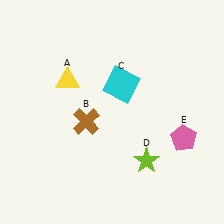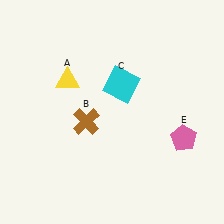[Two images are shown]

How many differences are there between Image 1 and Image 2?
There is 1 difference between the two images.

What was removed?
The lime star (D) was removed in Image 2.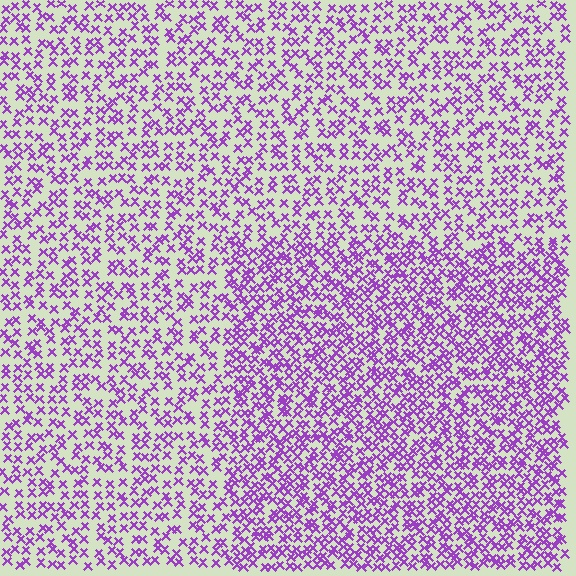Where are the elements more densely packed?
The elements are more densely packed inside the rectangle boundary.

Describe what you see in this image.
The image contains small purple elements arranged at two different densities. A rectangle-shaped region is visible where the elements are more densely packed than the surrounding area.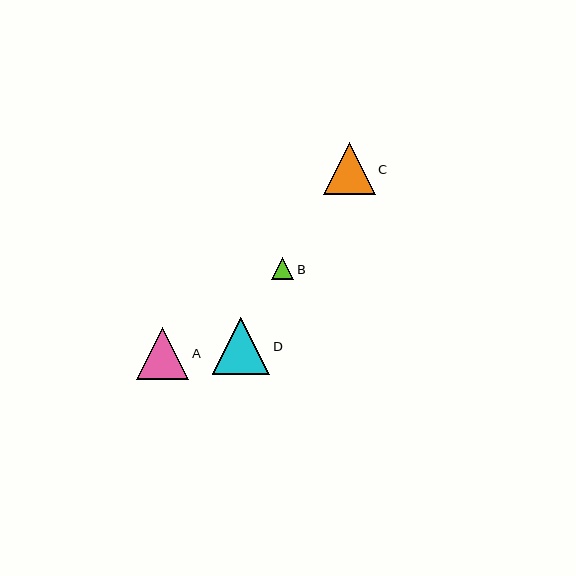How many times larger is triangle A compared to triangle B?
Triangle A is approximately 2.4 times the size of triangle B.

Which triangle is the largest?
Triangle D is the largest with a size of approximately 57 pixels.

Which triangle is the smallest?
Triangle B is the smallest with a size of approximately 22 pixels.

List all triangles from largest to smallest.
From largest to smallest: D, A, C, B.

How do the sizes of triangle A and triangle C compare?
Triangle A and triangle C are approximately the same size.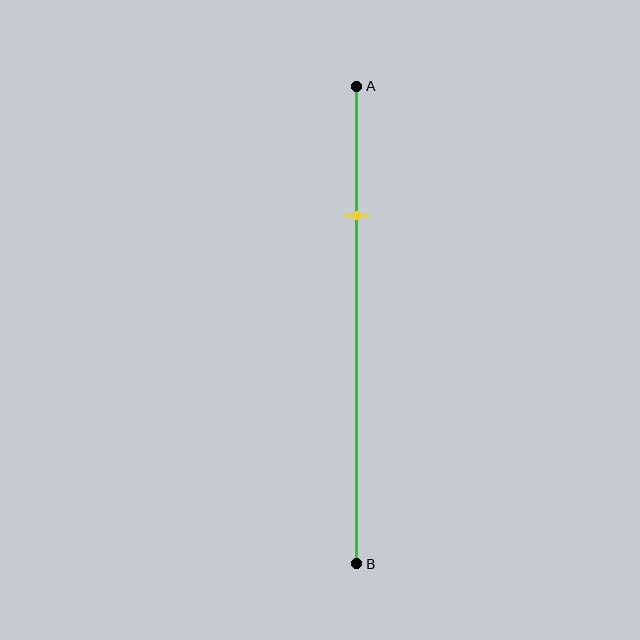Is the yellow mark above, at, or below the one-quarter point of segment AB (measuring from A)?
The yellow mark is approximately at the one-quarter point of segment AB.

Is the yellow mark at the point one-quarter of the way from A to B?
Yes, the mark is approximately at the one-quarter point.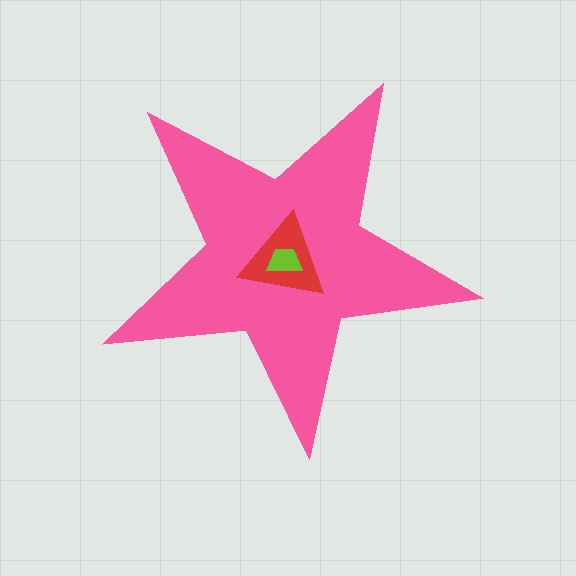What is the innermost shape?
The lime trapezoid.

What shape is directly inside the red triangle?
The lime trapezoid.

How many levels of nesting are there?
3.